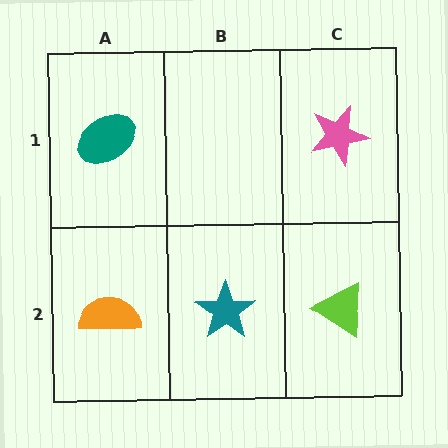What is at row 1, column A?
A teal ellipse.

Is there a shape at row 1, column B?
No, that cell is empty.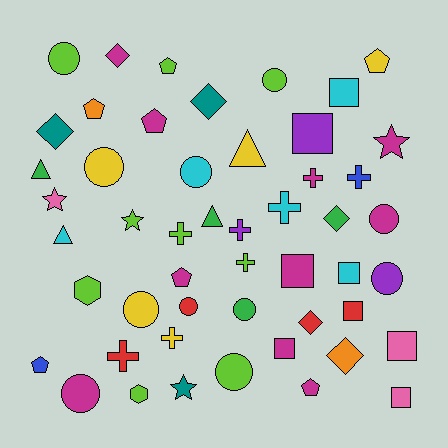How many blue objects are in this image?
There are 2 blue objects.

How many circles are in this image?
There are 11 circles.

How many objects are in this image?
There are 50 objects.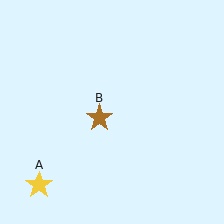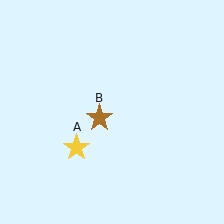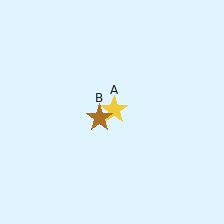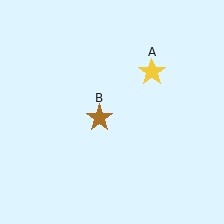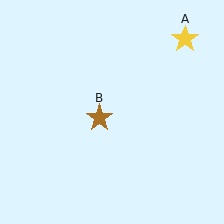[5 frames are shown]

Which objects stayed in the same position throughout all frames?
Brown star (object B) remained stationary.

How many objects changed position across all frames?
1 object changed position: yellow star (object A).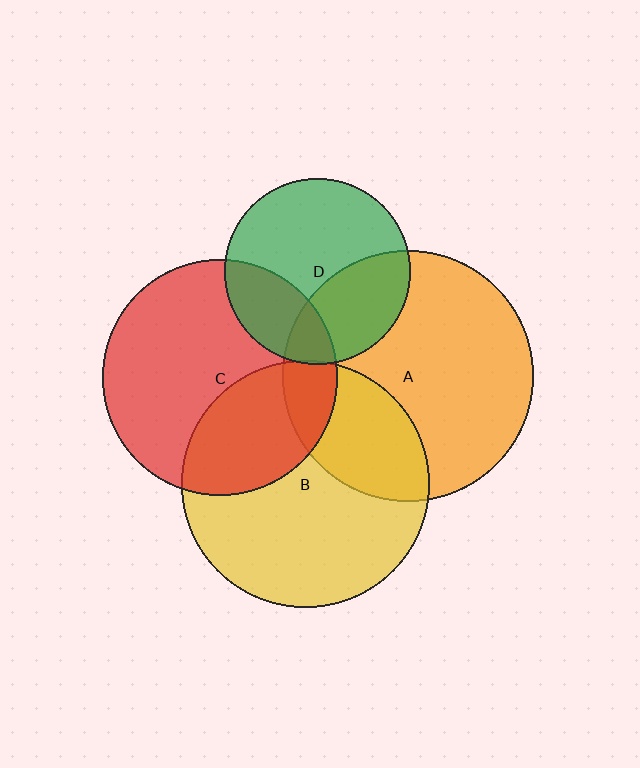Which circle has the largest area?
Circle A (orange).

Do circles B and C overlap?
Yes.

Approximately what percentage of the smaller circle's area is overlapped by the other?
Approximately 35%.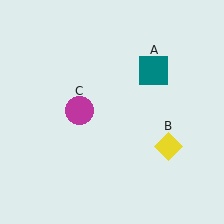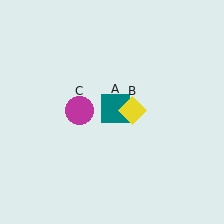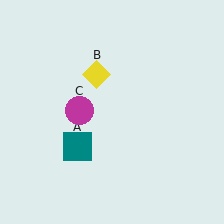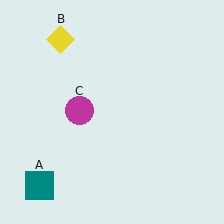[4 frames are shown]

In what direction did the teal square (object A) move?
The teal square (object A) moved down and to the left.